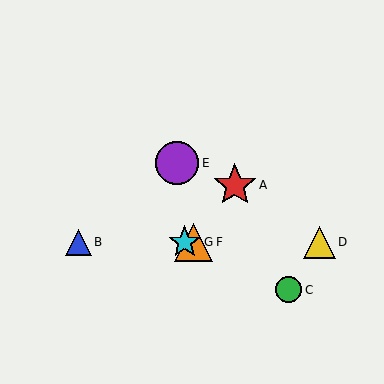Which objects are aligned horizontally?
Objects B, D, F, G are aligned horizontally.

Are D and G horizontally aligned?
Yes, both are at y≈242.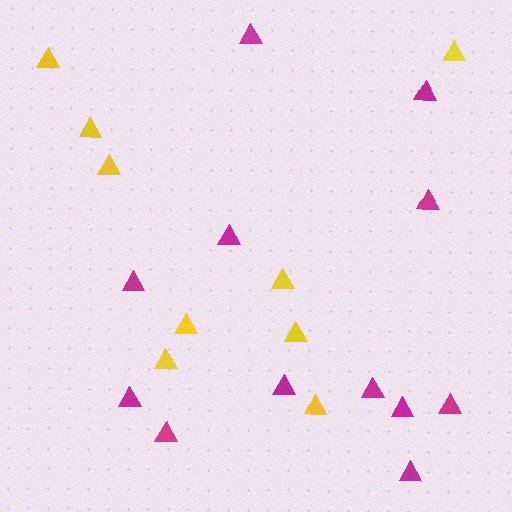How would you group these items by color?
There are 2 groups: one group of yellow triangles (9) and one group of magenta triangles (12).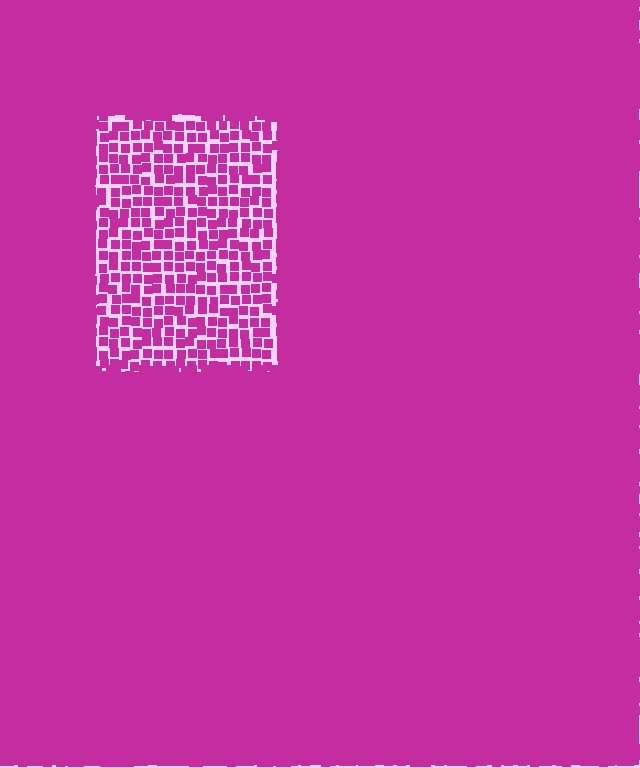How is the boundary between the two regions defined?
The boundary is defined by a change in element density (approximately 3.0x ratio). All elements are the same color, size, and shape.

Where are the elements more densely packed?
The elements are more densely packed outside the rectangle boundary.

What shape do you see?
I see a rectangle.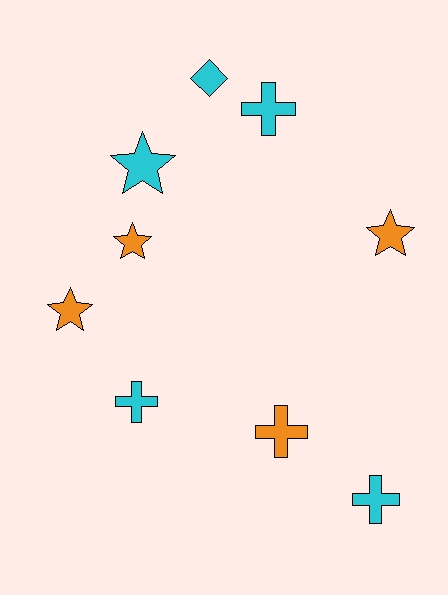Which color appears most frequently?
Cyan, with 5 objects.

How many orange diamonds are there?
There are no orange diamonds.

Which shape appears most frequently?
Cross, with 4 objects.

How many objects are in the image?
There are 9 objects.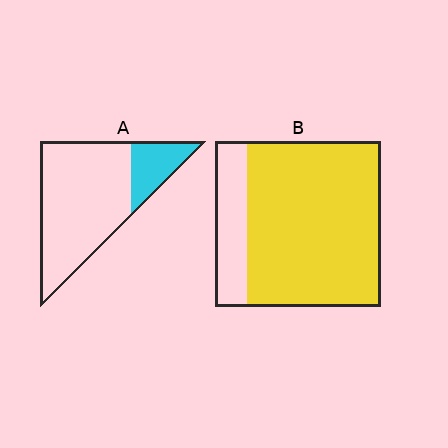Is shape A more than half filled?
No.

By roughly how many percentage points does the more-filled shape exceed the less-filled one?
By roughly 60 percentage points (B over A).